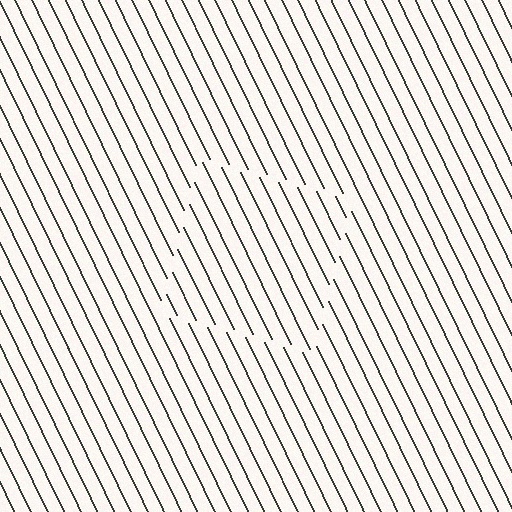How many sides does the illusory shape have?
4 sides — the line-ends trace a square.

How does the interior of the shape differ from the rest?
The interior of the shape contains the same grating, shifted by half a period — the contour is defined by the phase discontinuity where line-ends from the inner and outer gratings abut.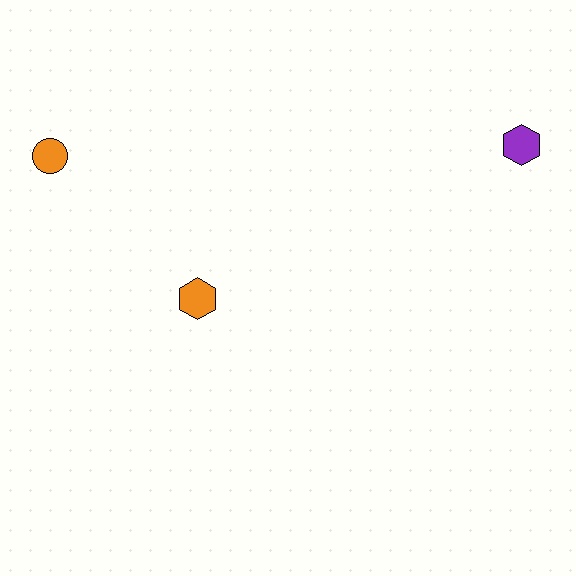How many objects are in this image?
There are 3 objects.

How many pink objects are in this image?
There are no pink objects.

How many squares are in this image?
There are no squares.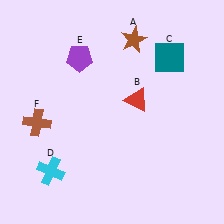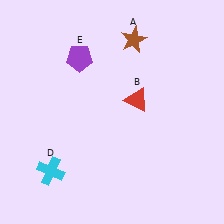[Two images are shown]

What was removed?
The teal square (C), the brown cross (F) were removed in Image 2.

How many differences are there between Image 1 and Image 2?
There are 2 differences between the two images.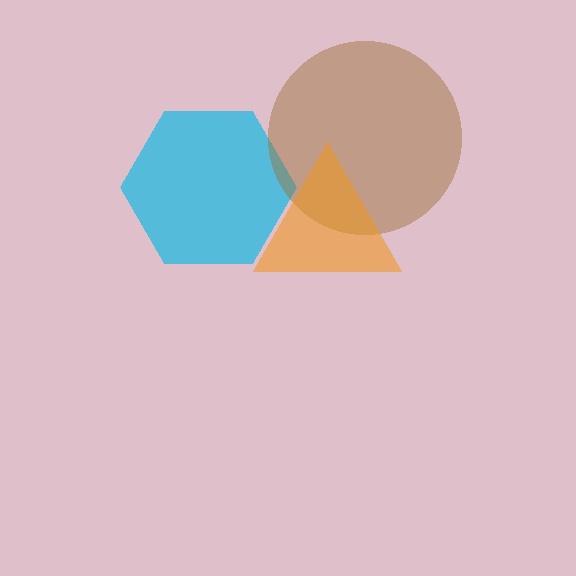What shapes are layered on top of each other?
The layered shapes are: a cyan hexagon, a brown circle, an orange triangle.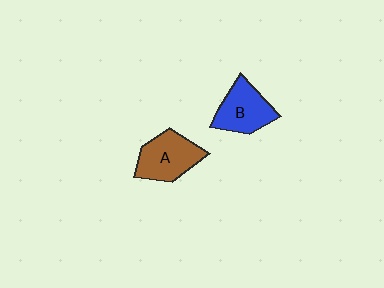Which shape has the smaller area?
Shape B (blue).